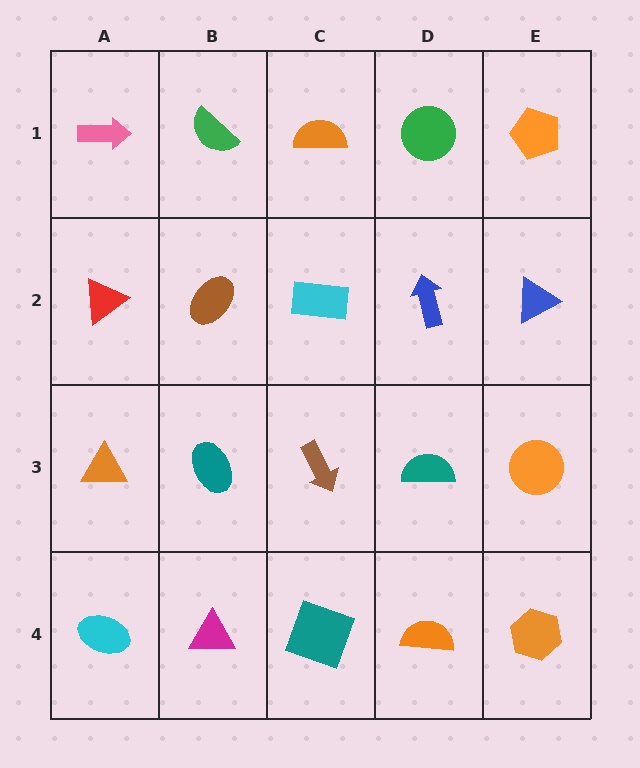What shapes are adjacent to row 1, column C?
A cyan rectangle (row 2, column C), a green semicircle (row 1, column B), a green circle (row 1, column D).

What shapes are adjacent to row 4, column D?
A teal semicircle (row 3, column D), a teal square (row 4, column C), an orange hexagon (row 4, column E).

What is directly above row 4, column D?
A teal semicircle.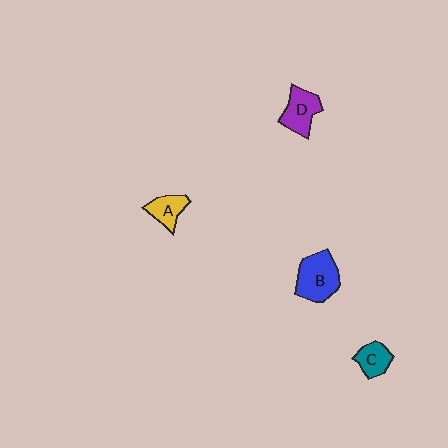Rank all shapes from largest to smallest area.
From largest to smallest: B (blue), D (purple), A (yellow), C (teal).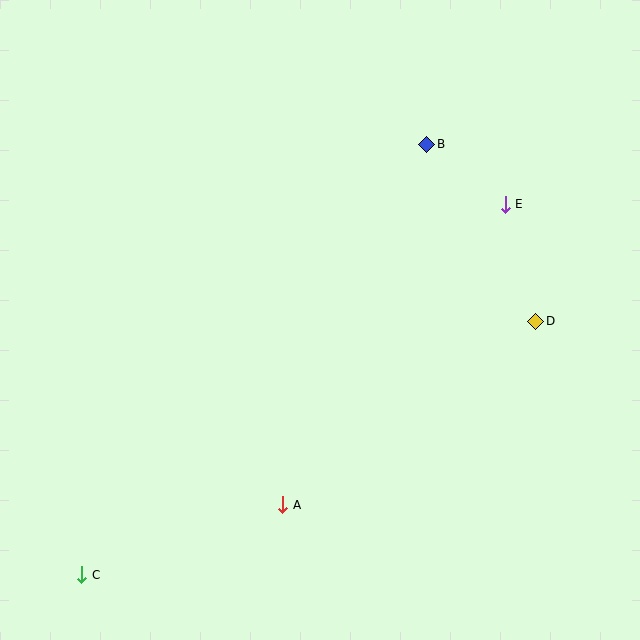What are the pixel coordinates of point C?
Point C is at (82, 575).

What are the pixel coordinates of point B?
Point B is at (427, 144).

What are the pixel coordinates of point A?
Point A is at (283, 505).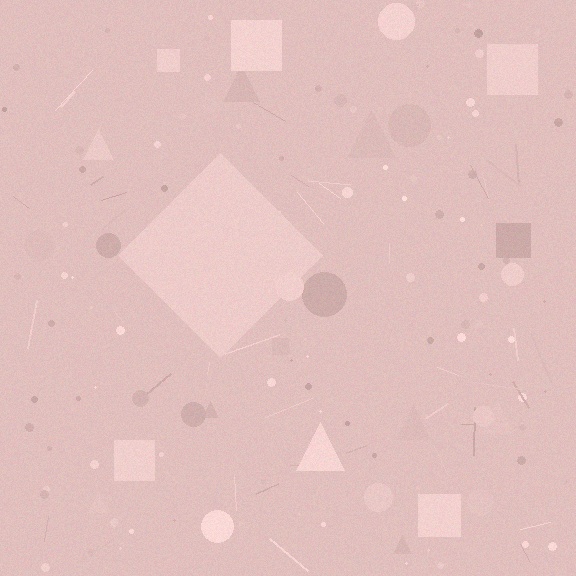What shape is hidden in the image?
A diamond is hidden in the image.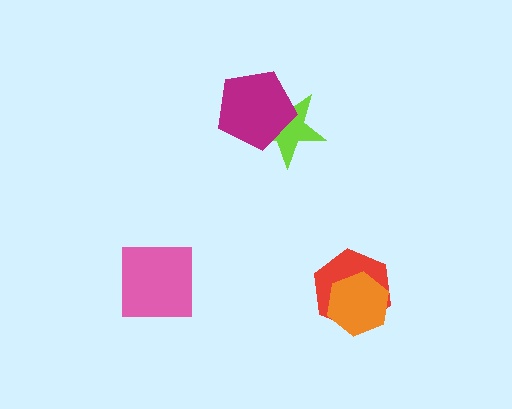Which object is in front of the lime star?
The magenta pentagon is in front of the lime star.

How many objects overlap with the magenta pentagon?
1 object overlaps with the magenta pentagon.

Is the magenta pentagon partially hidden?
No, no other shape covers it.